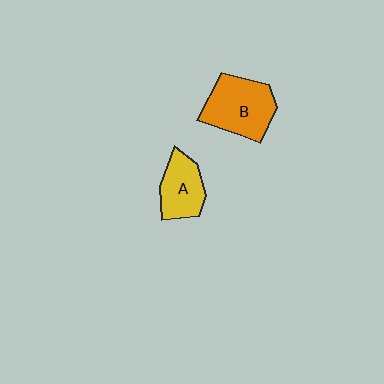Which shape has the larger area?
Shape B (orange).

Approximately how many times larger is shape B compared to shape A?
Approximately 1.5 times.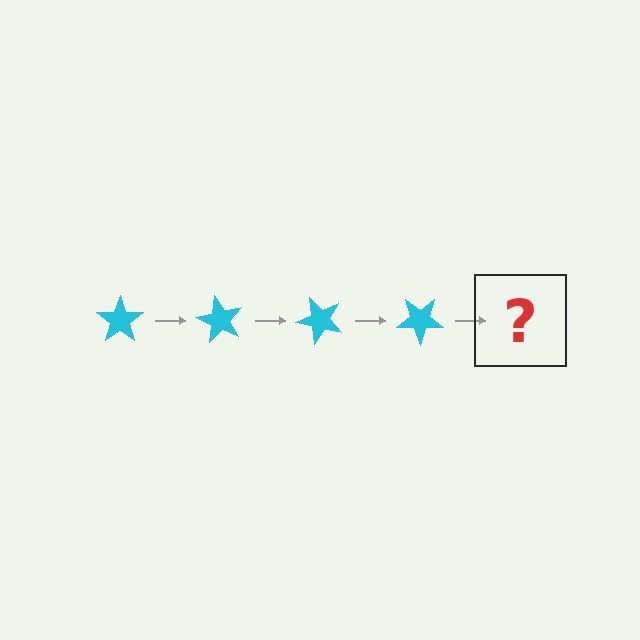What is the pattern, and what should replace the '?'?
The pattern is that the star rotates 60 degrees each step. The '?' should be a cyan star rotated 240 degrees.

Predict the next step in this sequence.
The next step is a cyan star rotated 240 degrees.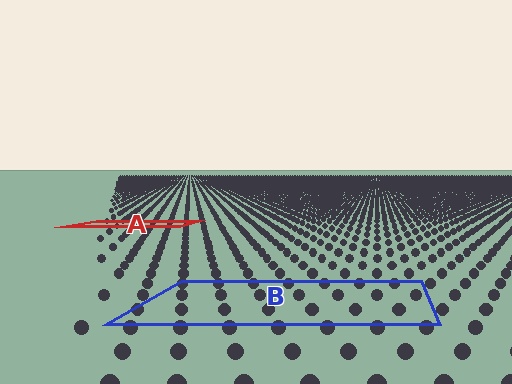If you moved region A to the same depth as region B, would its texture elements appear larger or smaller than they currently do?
They would appear larger. At a closer depth, the same texture elements are projected at a bigger on-screen size.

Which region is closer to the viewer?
Region B is closer. The texture elements there are larger and more spread out.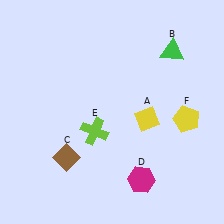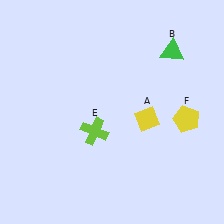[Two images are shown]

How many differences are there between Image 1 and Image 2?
There are 2 differences between the two images.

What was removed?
The brown diamond (C), the magenta hexagon (D) were removed in Image 2.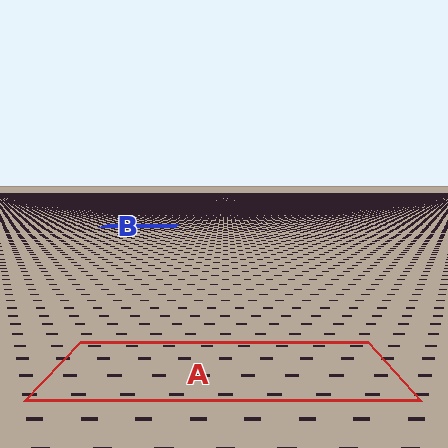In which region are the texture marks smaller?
The texture marks are smaller in region B, because it is farther away.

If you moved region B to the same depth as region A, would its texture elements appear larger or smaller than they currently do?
They would appear larger. At a closer depth, the same texture elements are projected at a bigger on-screen size.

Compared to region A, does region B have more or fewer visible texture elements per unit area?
Region B has more texture elements per unit area — they are packed more densely because it is farther away.